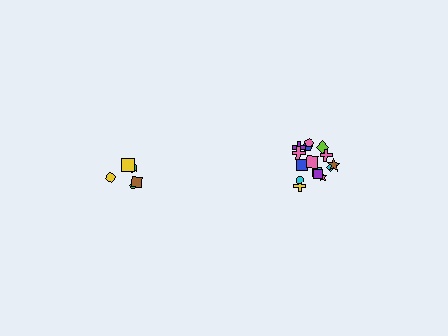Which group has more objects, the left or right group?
The right group.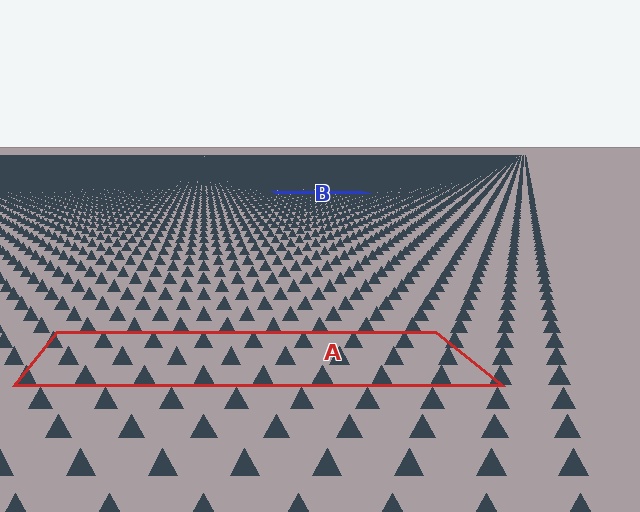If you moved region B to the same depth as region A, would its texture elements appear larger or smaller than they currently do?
They would appear larger. At a closer depth, the same texture elements are projected at a bigger on-screen size.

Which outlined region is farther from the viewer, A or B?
Region B is farther from the viewer — the texture elements inside it appear smaller and more densely packed.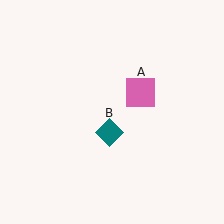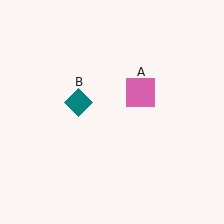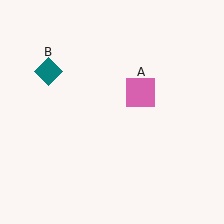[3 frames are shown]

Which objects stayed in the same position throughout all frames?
Pink square (object A) remained stationary.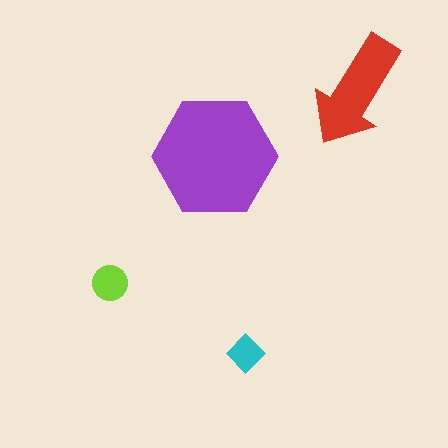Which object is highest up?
The red arrow is topmost.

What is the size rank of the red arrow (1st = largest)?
2nd.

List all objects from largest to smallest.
The purple hexagon, the red arrow, the lime circle, the cyan diamond.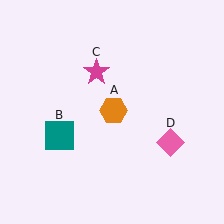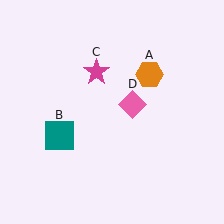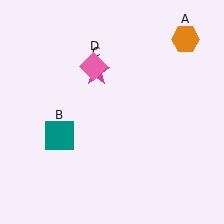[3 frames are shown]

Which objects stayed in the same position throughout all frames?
Teal square (object B) and magenta star (object C) remained stationary.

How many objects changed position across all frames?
2 objects changed position: orange hexagon (object A), pink diamond (object D).